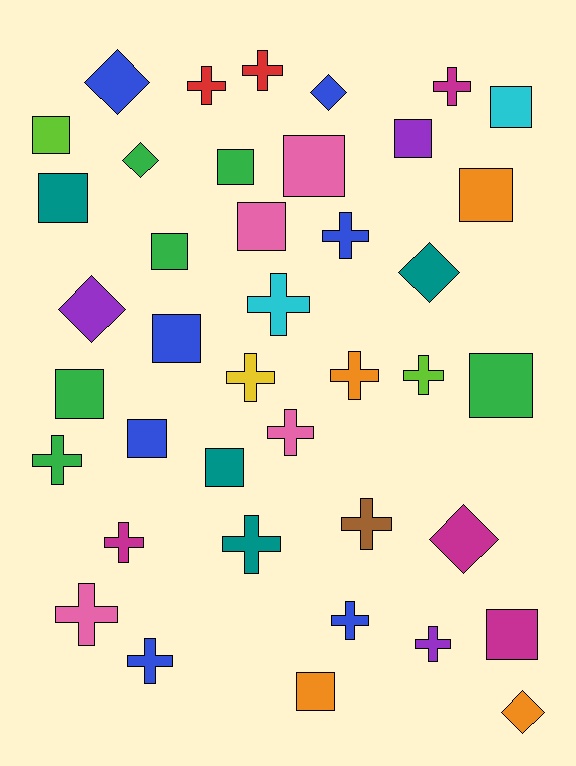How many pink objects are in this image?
There are 4 pink objects.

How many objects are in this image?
There are 40 objects.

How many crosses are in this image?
There are 17 crosses.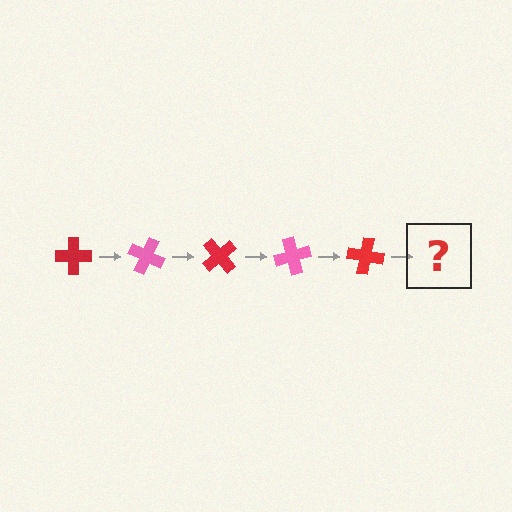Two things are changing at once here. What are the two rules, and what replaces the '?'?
The two rules are that it rotates 25 degrees each step and the color cycles through red and pink. The '?' should be a pink cross, rotated 125 degrees from the start.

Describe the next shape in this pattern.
It should be a pink cross, rotated 125 degrees from the start.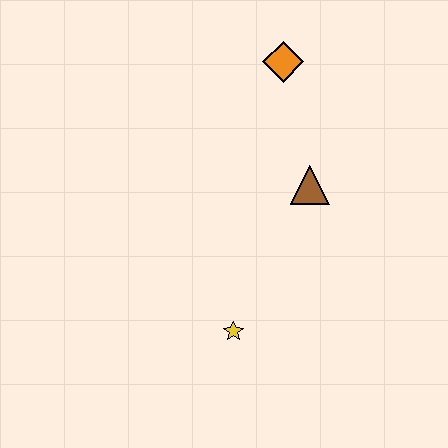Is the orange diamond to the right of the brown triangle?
No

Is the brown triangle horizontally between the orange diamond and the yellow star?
No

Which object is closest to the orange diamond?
The brown triangle is closest to the orange diamond.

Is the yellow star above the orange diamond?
No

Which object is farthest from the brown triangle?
The yellow star is farthest from the brown triangle.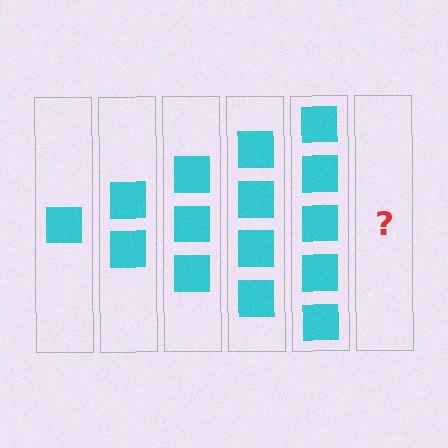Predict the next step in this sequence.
The next step is 6 squares.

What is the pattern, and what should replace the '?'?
The pattern is that each step adds one more square. The '?' should be 6 squares.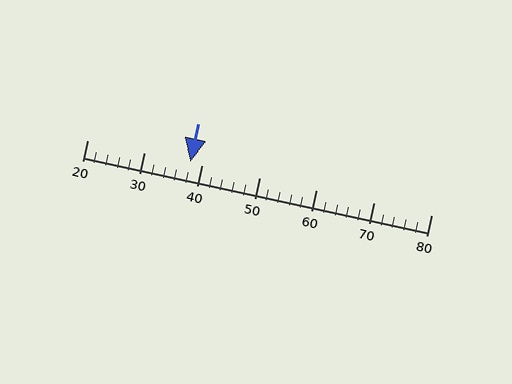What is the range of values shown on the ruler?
The ruler shows values from 20 to 80.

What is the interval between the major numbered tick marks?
The major tick marks are spaced 10 units apart.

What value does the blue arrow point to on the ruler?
The blue arrow points to approximately 38.